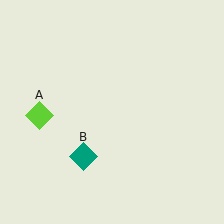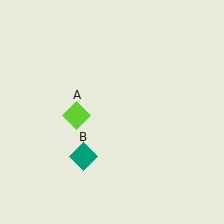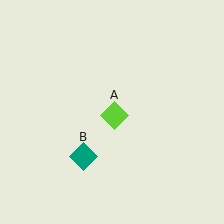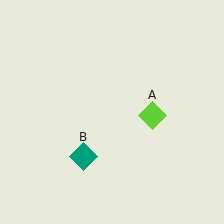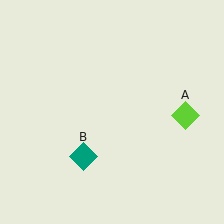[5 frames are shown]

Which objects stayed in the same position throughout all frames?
Teal diamond (object B) remained stationary.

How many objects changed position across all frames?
1 object changed position: lime diamond (object A).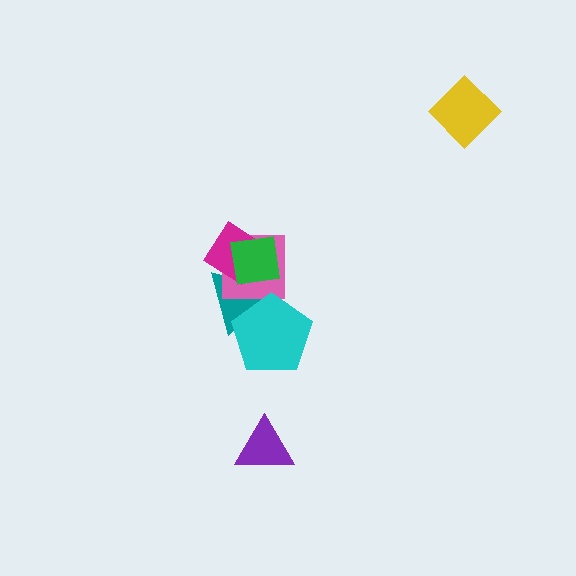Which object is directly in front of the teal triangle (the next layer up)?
The pink square is directly in front of the teal triangle.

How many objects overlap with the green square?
3 objects overlap with the green square.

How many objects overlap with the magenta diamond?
3 objects overlap with the magenta diamond.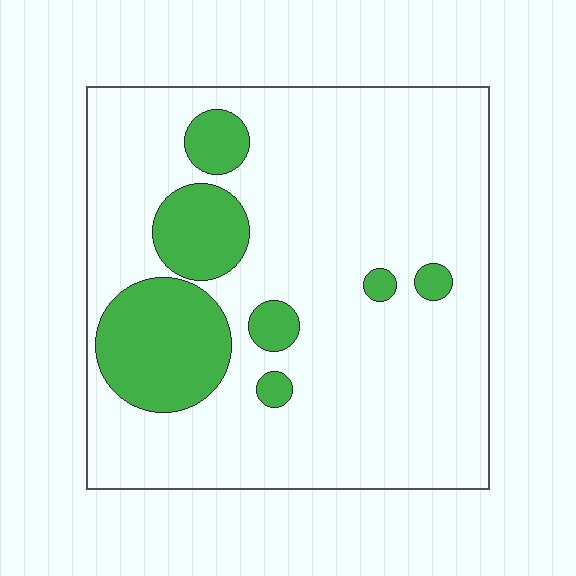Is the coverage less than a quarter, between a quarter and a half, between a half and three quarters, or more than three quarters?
Less than a quarter.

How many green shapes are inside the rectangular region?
7.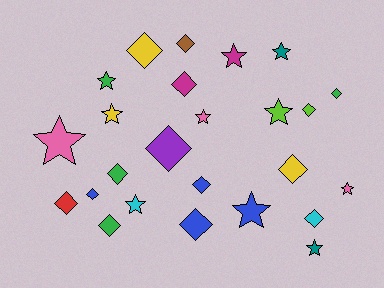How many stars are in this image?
There are 11 stars.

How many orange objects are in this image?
There are no orange objects.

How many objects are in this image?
There are 25 objects.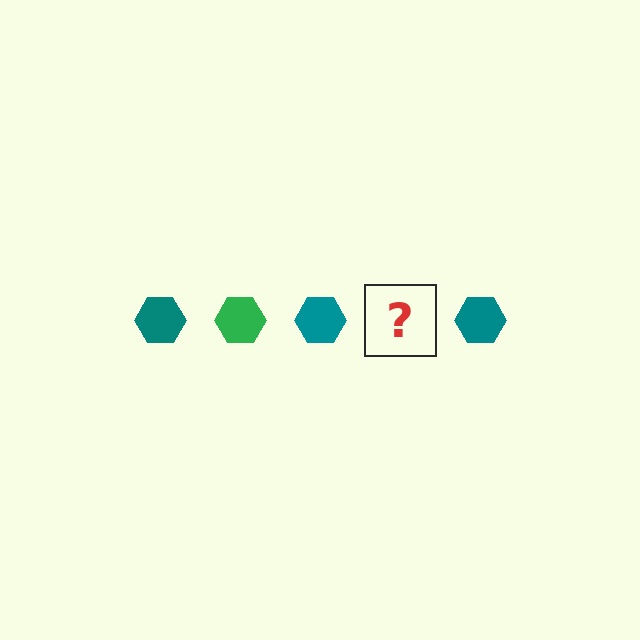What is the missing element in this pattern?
The missing element is a green hexagon.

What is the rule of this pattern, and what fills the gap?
The rule is that the pattern cycles through teal, green hexagons. The gap should be filled with a green hexagon.